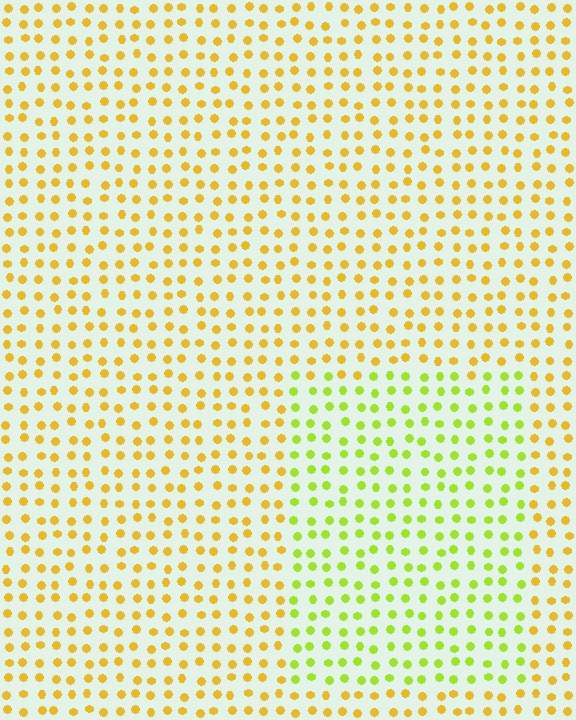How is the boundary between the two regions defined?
The boundary is defined purely by a slight shift in hue (about 39 degrees). Spacing, size, and orientation are identical on both sides.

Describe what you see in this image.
The image is filled with small yellow elements in a uniform arrangement. A rectangle-shaped region is visible where the elements are tinted to a slightly different hue, forming a subtle color boundary.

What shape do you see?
I see a rectangle.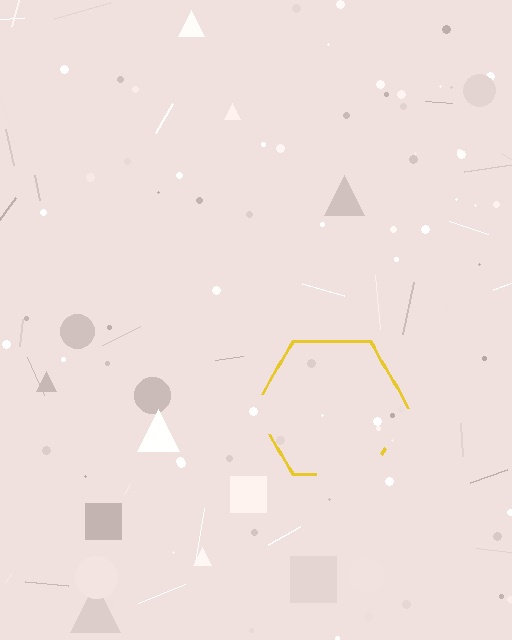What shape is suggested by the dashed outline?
The dashed outline suggests a hexagon.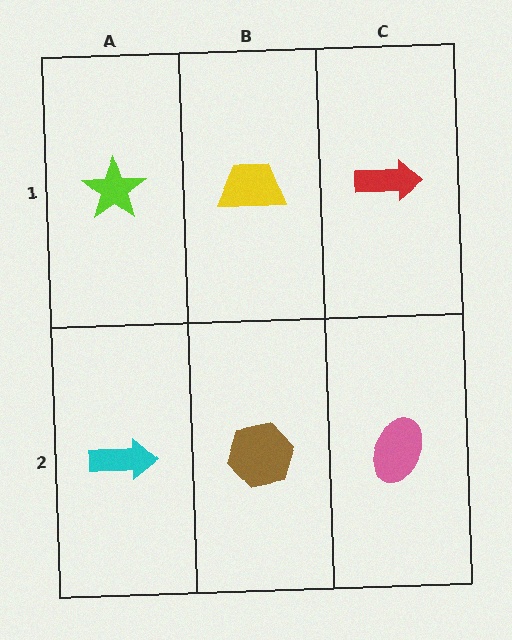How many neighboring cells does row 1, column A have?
2.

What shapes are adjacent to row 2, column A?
A lime star (row 1, column A), a brown hexagon (row 2, column B).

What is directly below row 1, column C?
A pink ellipse.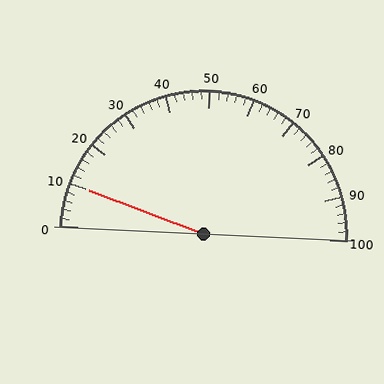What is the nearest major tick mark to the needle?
The nearest major tick mark is 10.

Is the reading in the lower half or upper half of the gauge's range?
The reading is in the lower half of the range (0 to 100).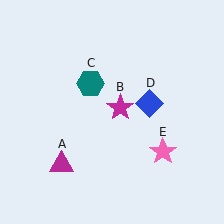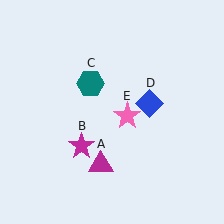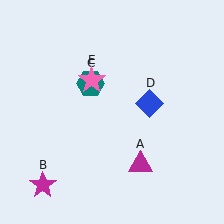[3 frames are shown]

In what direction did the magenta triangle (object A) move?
The magenta triangle (object A) moved right.